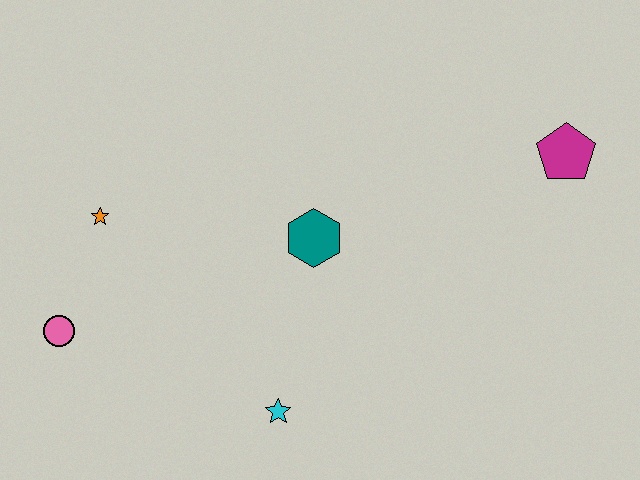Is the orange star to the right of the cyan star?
No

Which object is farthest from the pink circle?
The magenta pentagon is farthest from the pink circle.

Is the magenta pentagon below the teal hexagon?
No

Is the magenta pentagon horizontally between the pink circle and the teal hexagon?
No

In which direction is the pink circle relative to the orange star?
The pink circle is below the orange star.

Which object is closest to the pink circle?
The orange star is closest to the pink circle.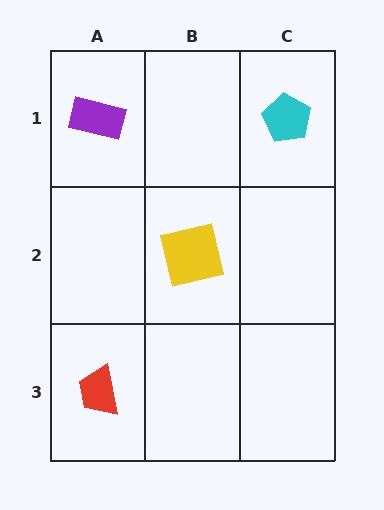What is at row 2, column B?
A yellow square.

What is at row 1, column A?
A purple rectangle.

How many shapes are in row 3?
1 shape.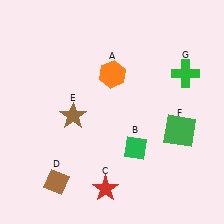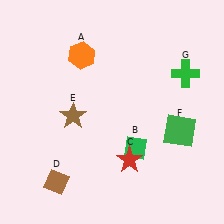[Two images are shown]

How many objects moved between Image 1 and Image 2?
2 objects moved between the two images.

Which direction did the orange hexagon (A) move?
The orange hexagon (A) moved left.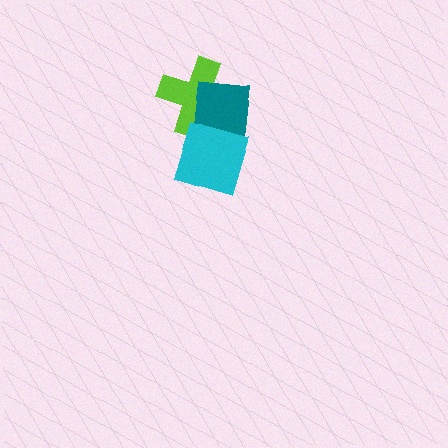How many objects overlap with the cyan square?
1 object overlaps with the cyan square.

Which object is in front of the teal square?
The cyan square is in front of the teal square.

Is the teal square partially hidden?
Yes, it is partially covered by another shape.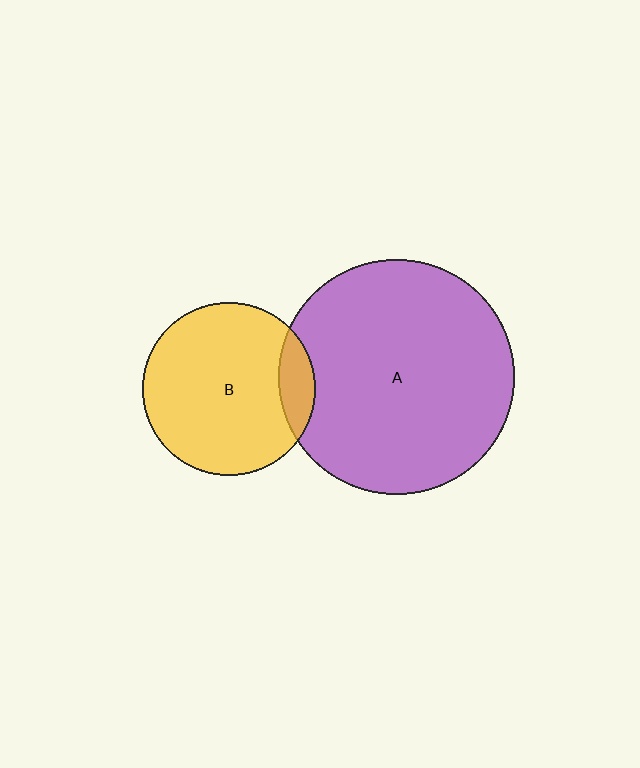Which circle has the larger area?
Circle A (purple).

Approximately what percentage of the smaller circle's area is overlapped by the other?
Approximately 10%.